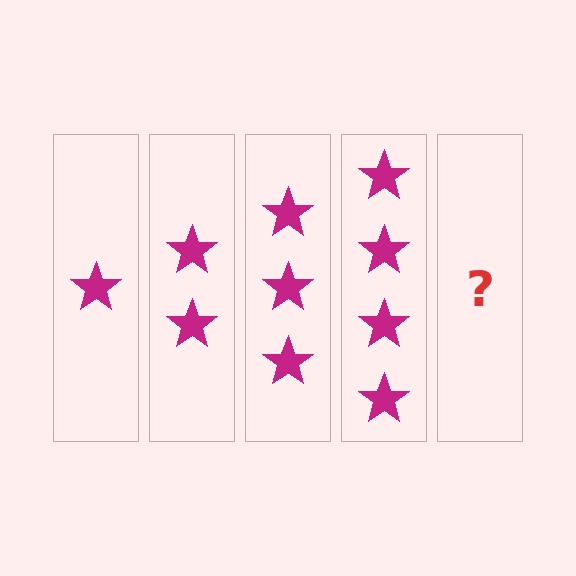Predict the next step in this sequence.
The next step is 5 stars.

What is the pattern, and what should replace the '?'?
The pattern is that each step adds one more star. The '?' should be 5 stars.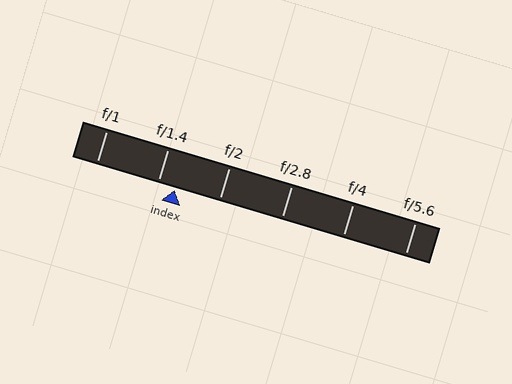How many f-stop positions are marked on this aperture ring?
There are 6 f-stop positions marked.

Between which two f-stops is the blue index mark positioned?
The index mark is between f/1.4 and f/2.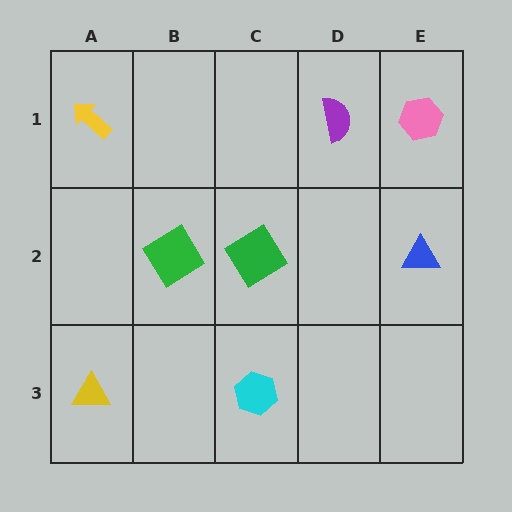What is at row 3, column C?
A cyan hexagon.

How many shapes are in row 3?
2 shapes.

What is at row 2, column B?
A green diamond.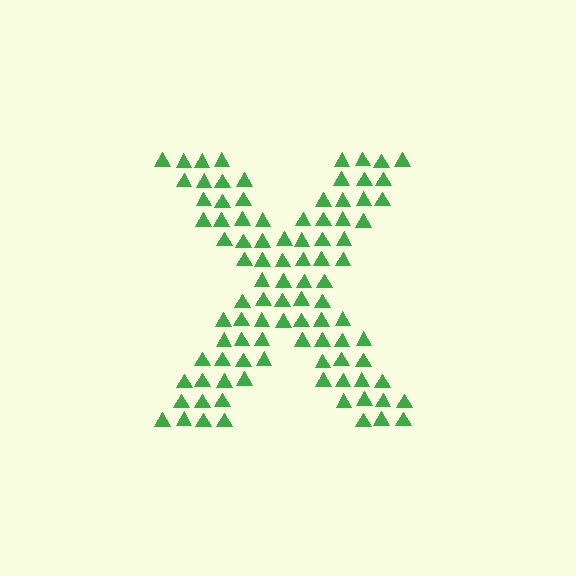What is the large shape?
The large shape is the letter X.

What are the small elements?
The small elements are triangles.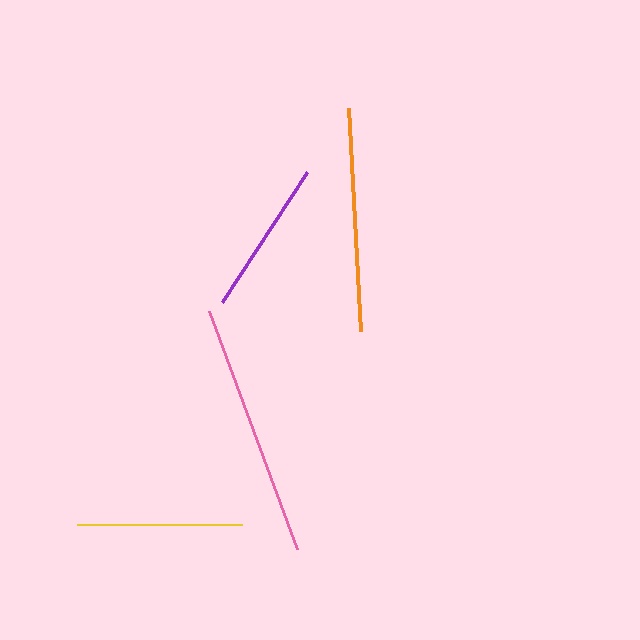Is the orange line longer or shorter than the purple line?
The orange line is longer than the purple line.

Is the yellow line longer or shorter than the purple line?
The yellow line is longer than the purple line.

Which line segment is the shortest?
The purple line is the shortest at approximately 156 pixels.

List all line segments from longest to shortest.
From longest to shortest: pink, orange, yellow, purple.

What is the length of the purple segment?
The purple segment is approximately 156 pixels long.